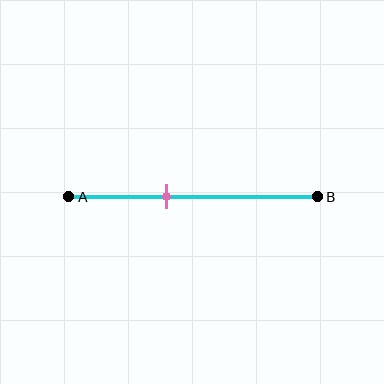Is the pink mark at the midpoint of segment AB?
No, the mark is at about 40% from A, not at the 50% midpoint.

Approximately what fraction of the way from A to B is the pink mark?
The pink mark is approximately 40% of the way from A to B.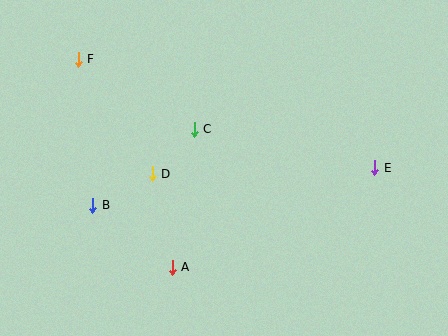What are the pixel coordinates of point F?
Point F is at (78, 59).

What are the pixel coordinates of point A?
Point A is at (172, 267).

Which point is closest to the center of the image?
Point C at (194, 129) is closest to the center.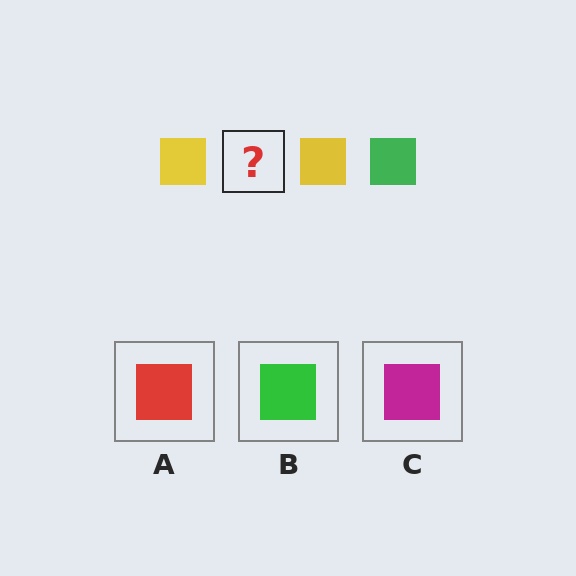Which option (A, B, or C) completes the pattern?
B.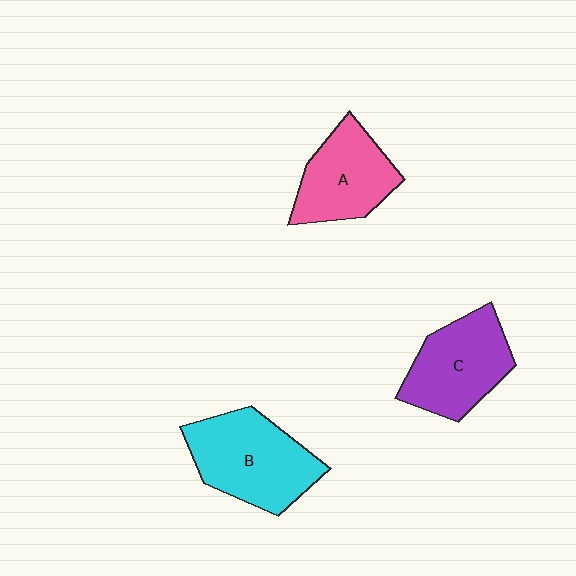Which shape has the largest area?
Shape B (cyan).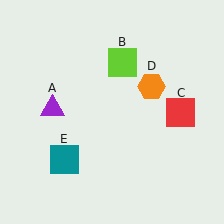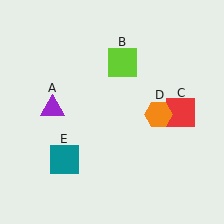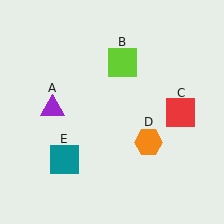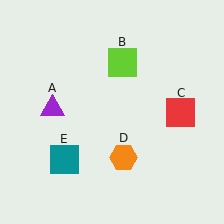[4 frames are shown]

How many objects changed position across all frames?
1 object changed position: orange hexagon (object D).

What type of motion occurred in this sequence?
The orange hexagon (object D) rotated clockwise around the center of the scene.